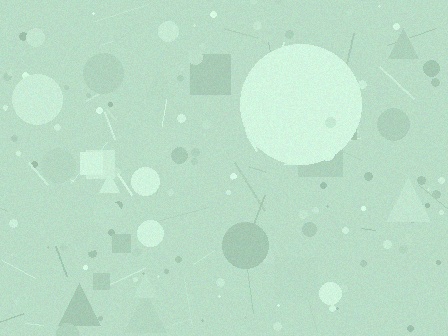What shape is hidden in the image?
A circle is hidden in the image.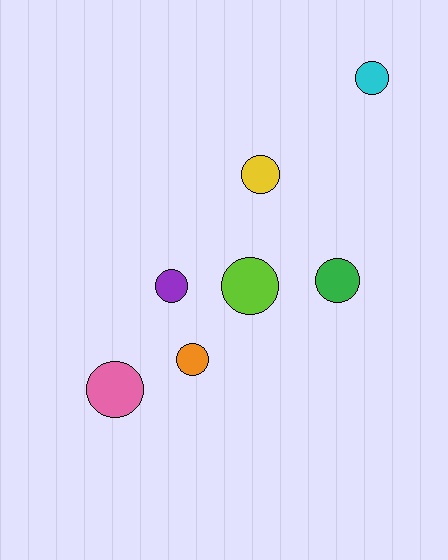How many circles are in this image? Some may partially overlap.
There are 7 circles.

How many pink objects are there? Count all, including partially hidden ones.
There is 1 pink object.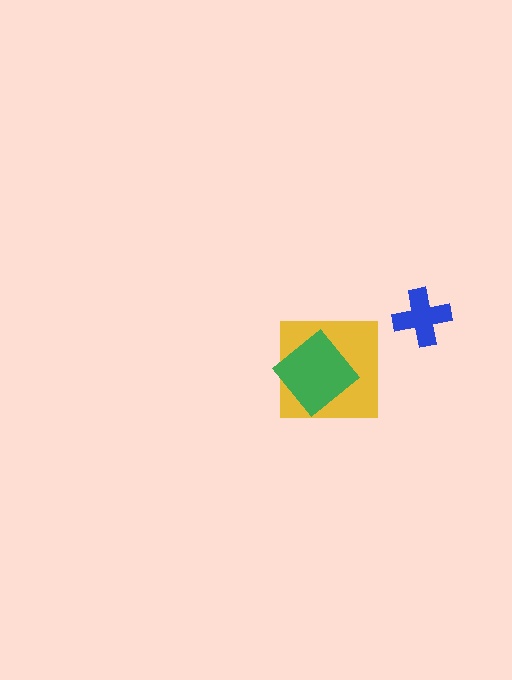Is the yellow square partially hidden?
Yes, it is partially covered by another shape.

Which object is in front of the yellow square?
The green diamond is in front of the yellow square.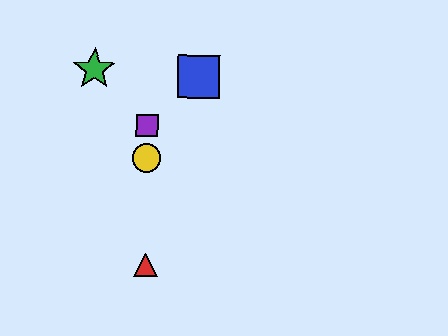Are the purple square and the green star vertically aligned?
No, the purple square is at x≈147 and the green star is at x≈95.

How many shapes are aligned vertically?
3 shapes (the red triangle, the yellow circle, the purple square) are aligned vertically.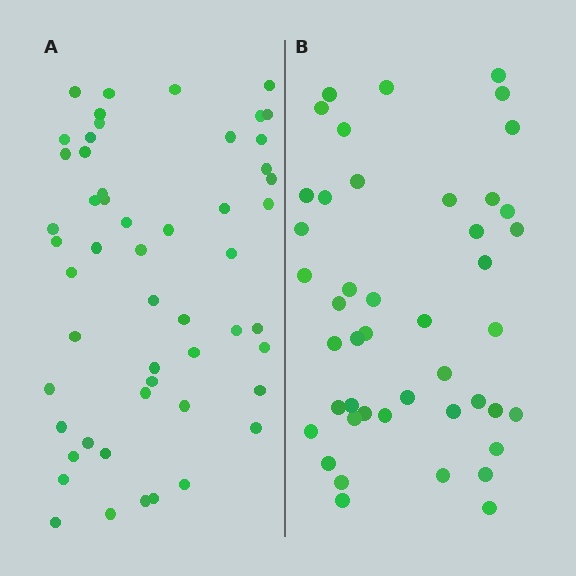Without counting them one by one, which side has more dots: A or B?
Region A (the left region) has more dots.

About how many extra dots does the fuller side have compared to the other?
Region A has roughly 8 or so more dots than region B.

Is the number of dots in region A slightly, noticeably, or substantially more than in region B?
Region A has only slightly more — the two regions are fairly close. The ratio is roughly 1.2 to 1.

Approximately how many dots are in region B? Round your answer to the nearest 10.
About 40 dots. (The exact count is 45, which rounds to 40.)